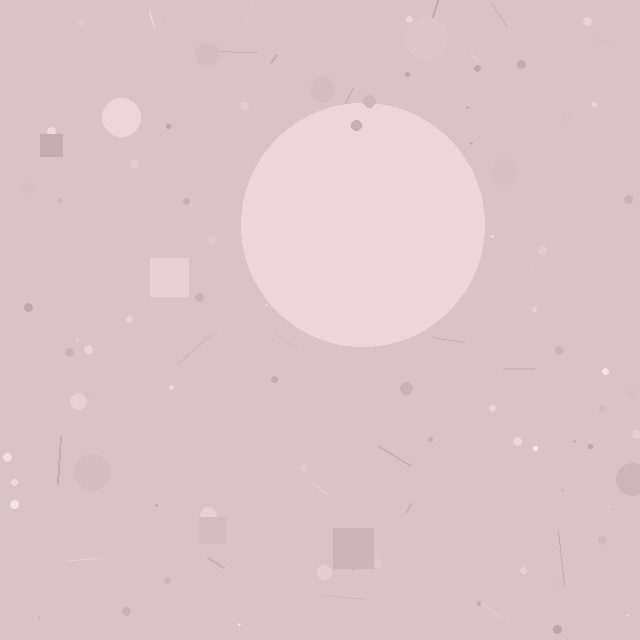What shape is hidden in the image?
A circle is hidden in the image.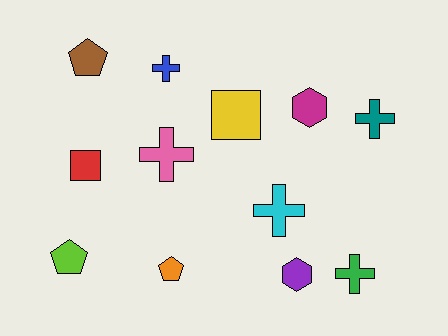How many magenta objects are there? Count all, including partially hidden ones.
There is 1 magenta object.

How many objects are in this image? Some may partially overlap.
There are 12 objects.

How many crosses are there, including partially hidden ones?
There are 5 crosses.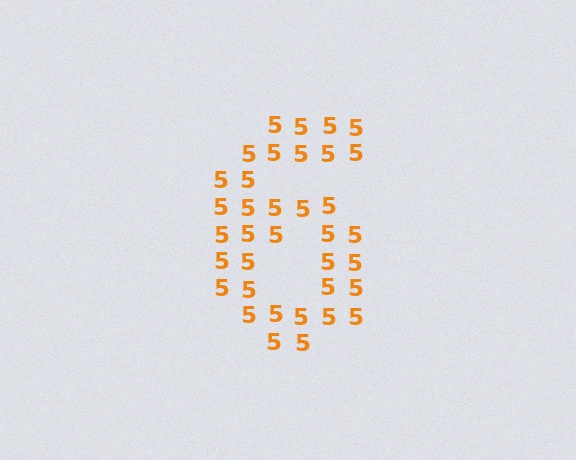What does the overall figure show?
The overall figure shows the digit 6.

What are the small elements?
The small elements are digit 5's.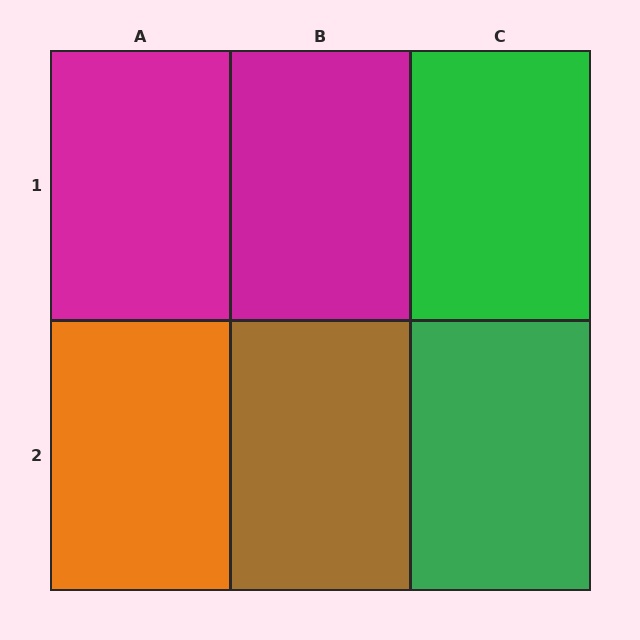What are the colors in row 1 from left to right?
Magenta, magenta, green.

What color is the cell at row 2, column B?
Brown.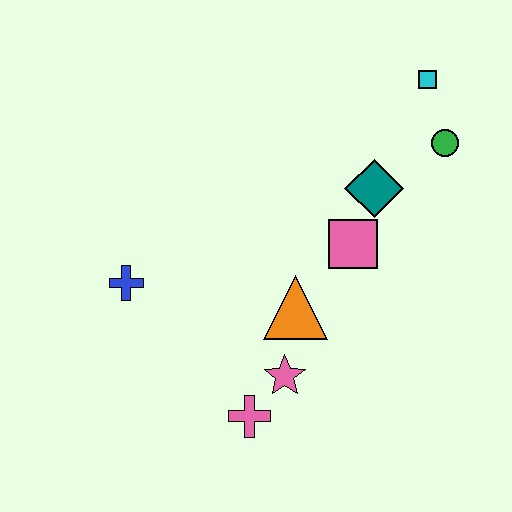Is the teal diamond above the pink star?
Yes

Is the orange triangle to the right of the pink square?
No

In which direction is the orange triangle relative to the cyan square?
The orange triangle is below the cyan square.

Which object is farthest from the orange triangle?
The cyan square is farthest from the orange triangle.